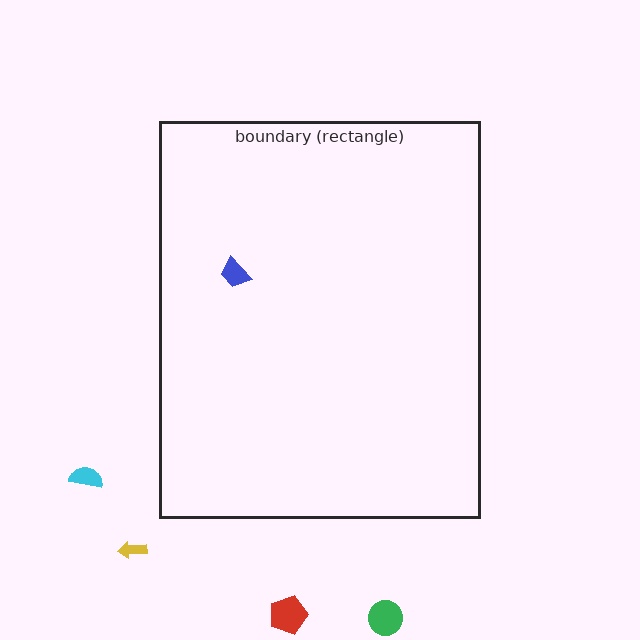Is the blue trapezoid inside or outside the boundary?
Inside.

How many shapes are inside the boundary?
1 inside, 4 outside.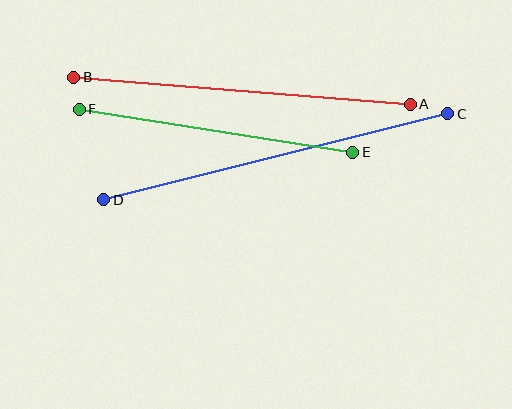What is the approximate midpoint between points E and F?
The midpoint is at approximately (216, 131) pixels.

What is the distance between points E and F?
The distance is approximately 277 pixels.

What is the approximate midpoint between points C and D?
The midpoint is at approximately (276, 157) pixels.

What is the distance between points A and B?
The distance is approximately 338 pixels.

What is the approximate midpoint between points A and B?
The midpoint is at approximately (242, 91) pixels.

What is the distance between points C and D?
The distance is approximately 355 pixels.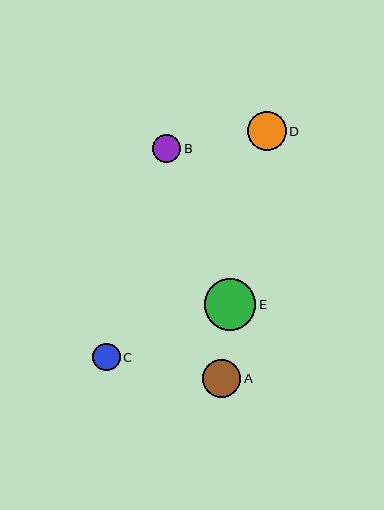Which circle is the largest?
Circle E is the largest with a size of approximately 52 pixels.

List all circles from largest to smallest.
From largest to smallest: E, D, A, B, C.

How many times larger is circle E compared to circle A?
Circle E is approximately 1.3 times the size of circle A.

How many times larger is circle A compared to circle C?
Circle A is approximately 1.4 times the size of circle C.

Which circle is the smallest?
Circle C is the smallest with a size of approximately 28 pixels.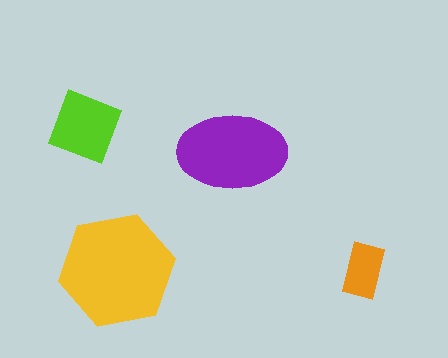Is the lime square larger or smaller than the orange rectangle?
Larger.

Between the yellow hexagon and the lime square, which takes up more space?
The yellow hexagon.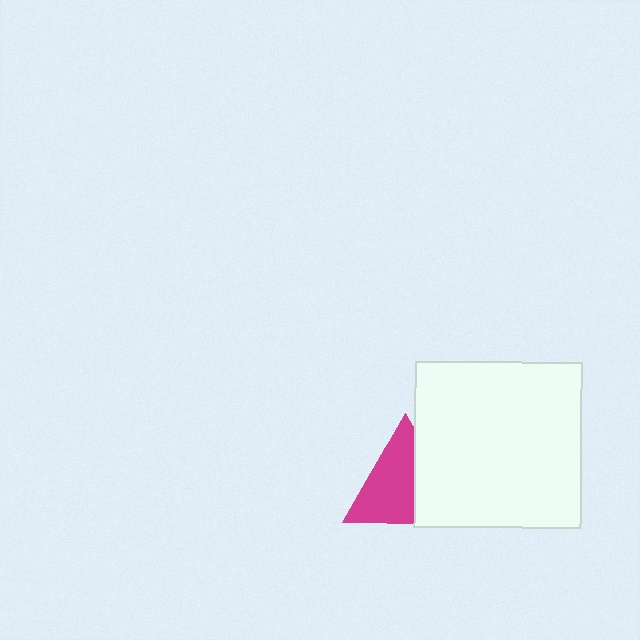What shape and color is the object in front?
The object in front is a white square.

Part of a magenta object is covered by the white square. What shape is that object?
It is a triangle.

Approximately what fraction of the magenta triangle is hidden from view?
Roughly 37% of the magenta triangle is hidden behind the white square.